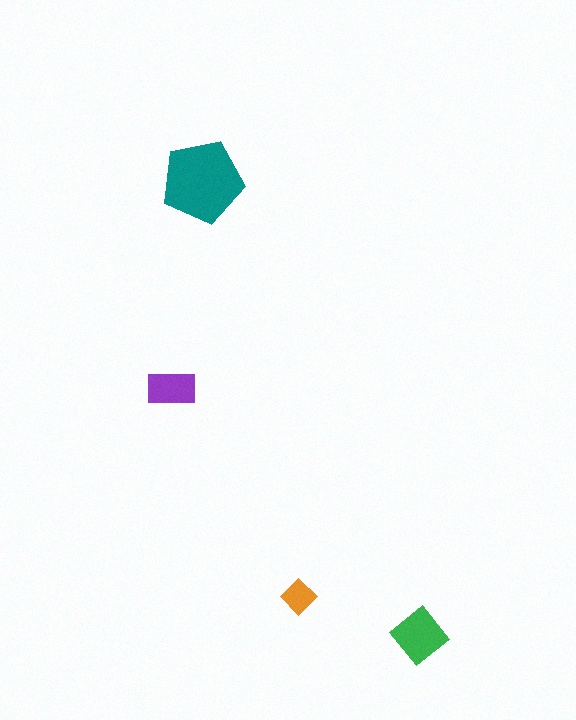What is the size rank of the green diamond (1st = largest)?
2nd.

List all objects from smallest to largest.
The orange diamond, the purple rectangle, the green diamond, the teal pentagon.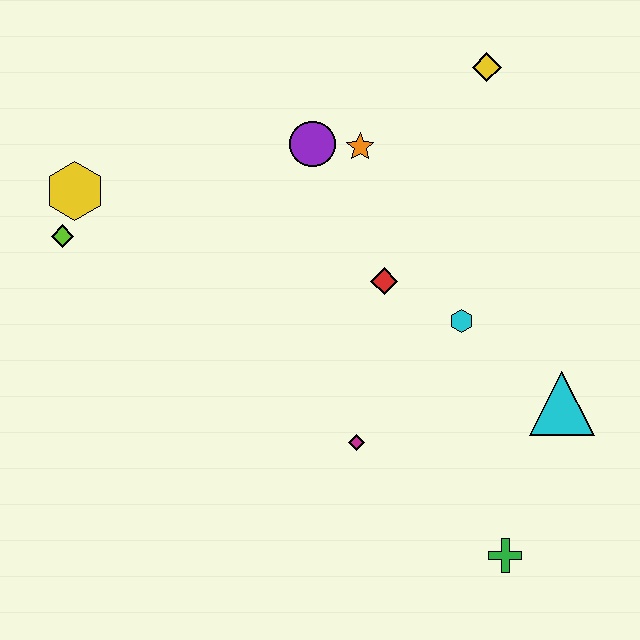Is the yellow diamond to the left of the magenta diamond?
No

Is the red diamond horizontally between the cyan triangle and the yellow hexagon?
Yes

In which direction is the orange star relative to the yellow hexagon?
The orange star is to the right of the yellow hexagon.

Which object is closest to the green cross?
The cyan triangle is closest to the green cross.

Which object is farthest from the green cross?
The yellow hexagon is farthest from the green cross.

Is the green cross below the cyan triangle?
Yes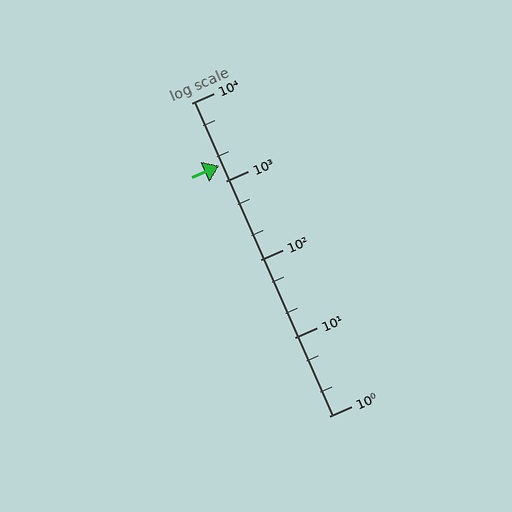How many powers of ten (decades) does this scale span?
The scale spans 4 decades, from 1 to 10000.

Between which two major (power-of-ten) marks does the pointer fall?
The pointer is between 1000 and 10000.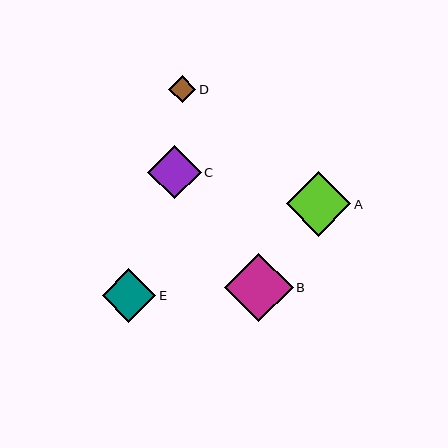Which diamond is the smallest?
Diamond D is the smallest with a size of approximately 27 pixels.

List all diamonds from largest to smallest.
From largest to smallest: B, A, C, E, D.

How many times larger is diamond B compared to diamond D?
Diamond B is approximately 2.5 times the size of diamond D.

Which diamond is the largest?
Diamond B is the largest with a size of approximately 69 pixels.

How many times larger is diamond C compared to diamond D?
Diamond C is approximately 2.0 times the size of diamond D.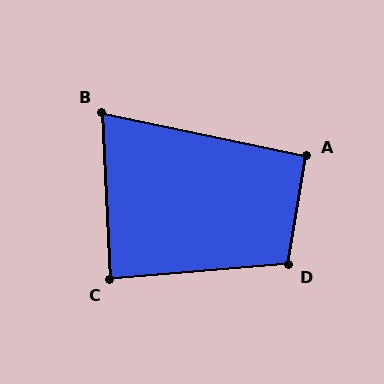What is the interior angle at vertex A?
Approximately 92 degrees (approximately right).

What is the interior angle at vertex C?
Approximately 88 degrees (approximately right).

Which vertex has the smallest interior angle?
B, at approximately 75 degrees.